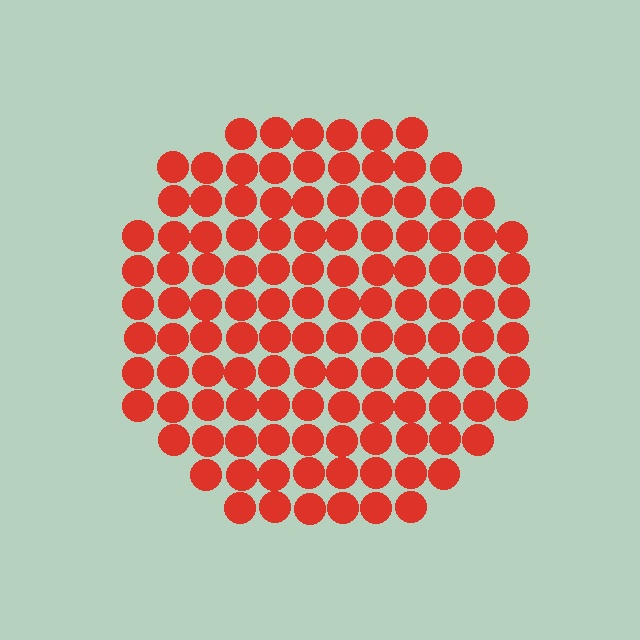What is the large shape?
The large shape is a circle.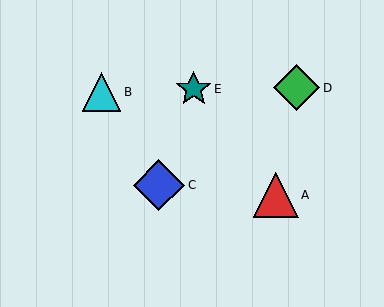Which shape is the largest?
The blue diamond (labeled C) is the largest.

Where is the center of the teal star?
The center of the teal star is at (194, 89).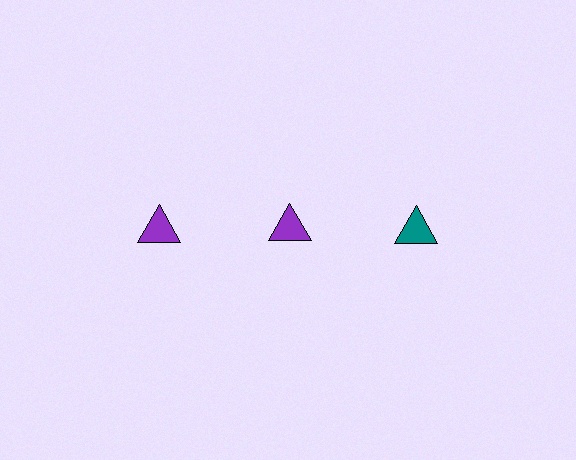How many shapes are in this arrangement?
There are 3 shapes arranged in a grid pattern.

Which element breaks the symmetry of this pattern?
The teal triangle in the top row, center column breaks the symmetry. All other shapes are purple triangles.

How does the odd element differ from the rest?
It has a different color: teal instead of purple.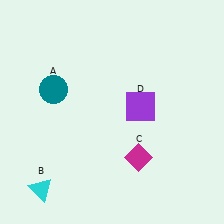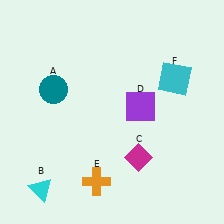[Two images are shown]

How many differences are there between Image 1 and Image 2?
There are 2 differences between the two images.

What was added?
An orange cross (E), a cyan square (F) were added in Image 2.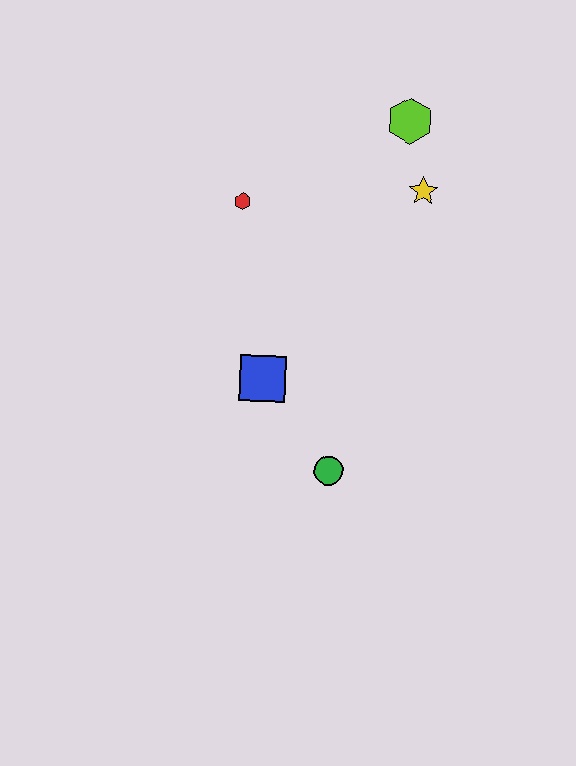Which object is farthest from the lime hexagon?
The green circle is farthest from the lime hexagon.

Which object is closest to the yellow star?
The lime hexagon is closest to the yellow star.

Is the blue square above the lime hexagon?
No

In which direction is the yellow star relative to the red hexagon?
The yellow star is to the right of the red hexagon.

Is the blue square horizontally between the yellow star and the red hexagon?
Yes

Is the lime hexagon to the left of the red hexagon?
No